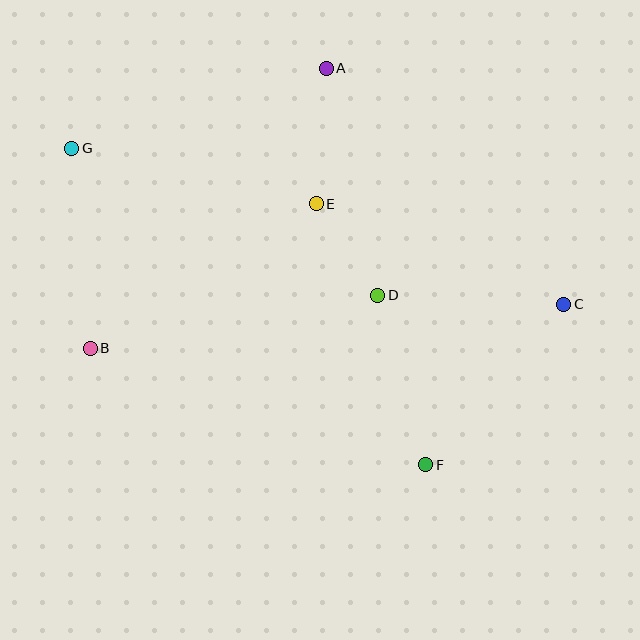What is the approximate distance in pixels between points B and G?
The distance between B and G is approximately 201 pixels.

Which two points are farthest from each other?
Points C and G are farthest from each other.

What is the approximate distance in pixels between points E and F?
The distance between E and F is approximately 283 pixels.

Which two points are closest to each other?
Points D and E are closest to each other.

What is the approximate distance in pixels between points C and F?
The distance between C and F is approximately 212 pixels.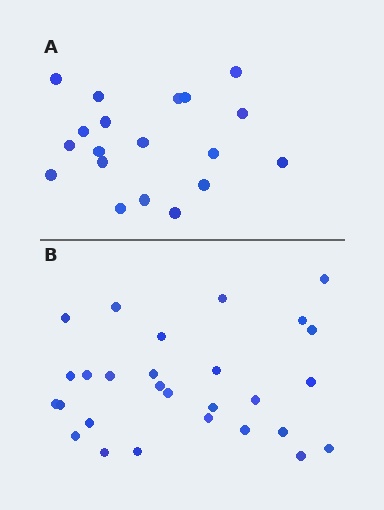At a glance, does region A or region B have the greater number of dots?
Region B (the bottom region) has more dots.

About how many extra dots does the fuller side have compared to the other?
Region B has roughly 8 or so more dots than region A.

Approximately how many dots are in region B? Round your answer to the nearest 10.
About 30 dots. (The exact count is 28, which rounds to 30.)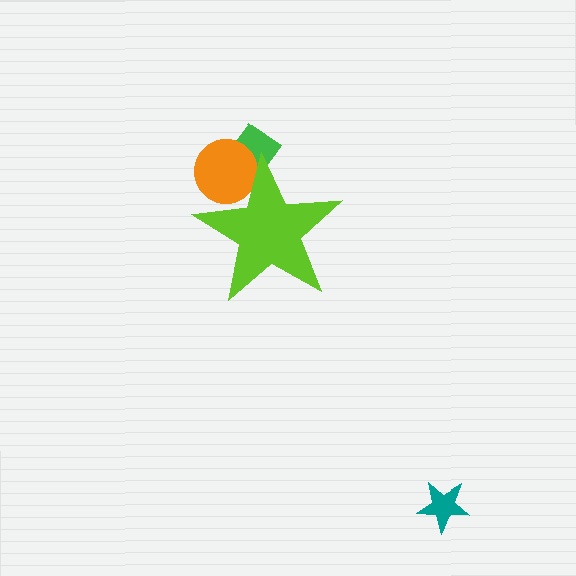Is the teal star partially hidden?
No, the teal star is fully visible.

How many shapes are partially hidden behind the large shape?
2 shapes are partially hidden.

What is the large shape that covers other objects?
A lime star.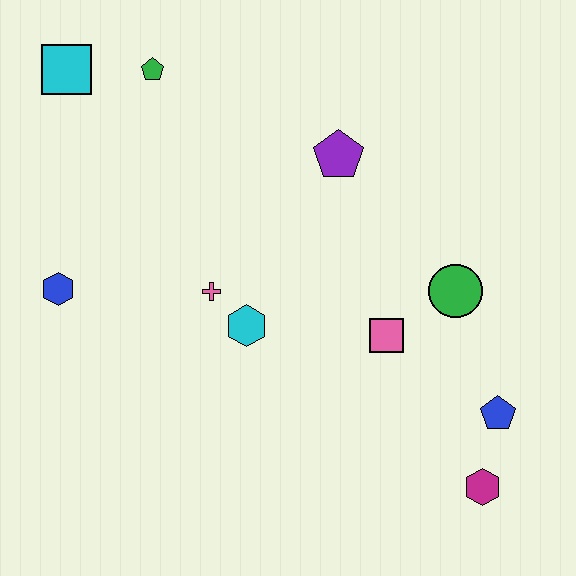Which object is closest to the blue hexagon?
The pink cross is closest to the blue hexagon.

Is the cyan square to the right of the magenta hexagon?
No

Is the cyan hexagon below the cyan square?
Yes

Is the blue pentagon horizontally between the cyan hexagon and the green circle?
No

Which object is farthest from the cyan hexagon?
The cyan square is farthest from the cyan hexagon.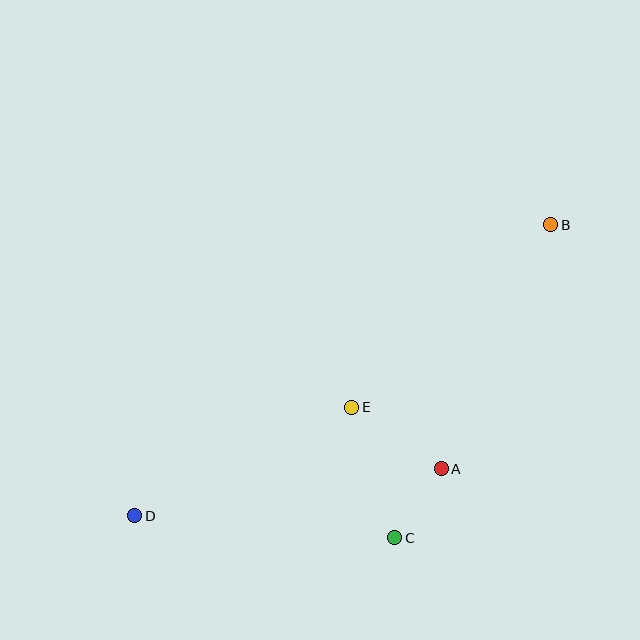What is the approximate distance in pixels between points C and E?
The distance between C and E is approximately 137 pixels.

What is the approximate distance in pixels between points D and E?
The distance between D and E is approximately 243 pixels.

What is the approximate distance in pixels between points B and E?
The distance between B and E is approximately 270 pixels.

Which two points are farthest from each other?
Points B and D are farthest from each other.